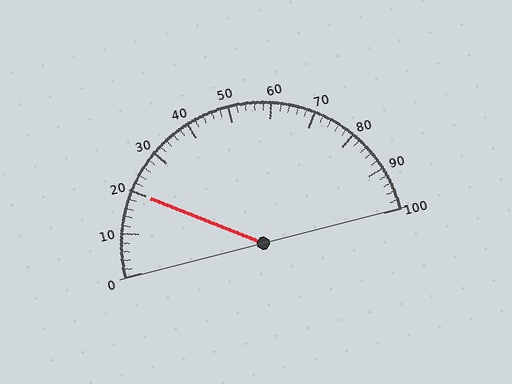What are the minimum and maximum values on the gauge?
The gauge ranges from 0 to 100.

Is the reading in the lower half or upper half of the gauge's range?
The reading is in the lower half of the range (0 to 100).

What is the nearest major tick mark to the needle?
The nearest major tick mark is 20.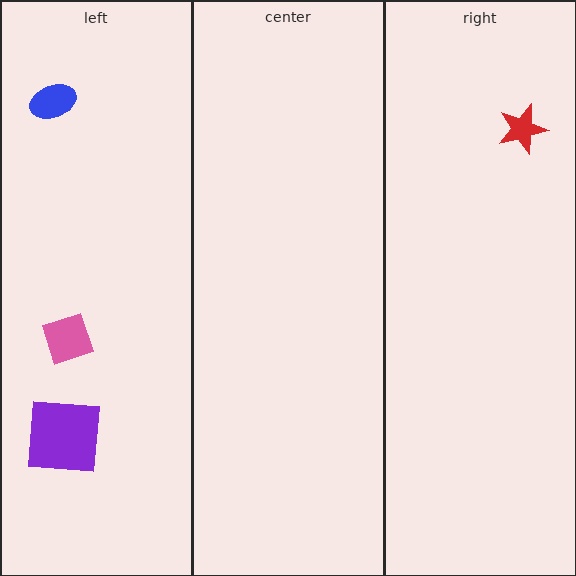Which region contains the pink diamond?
The left region.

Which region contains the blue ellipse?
The left region.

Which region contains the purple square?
The left region.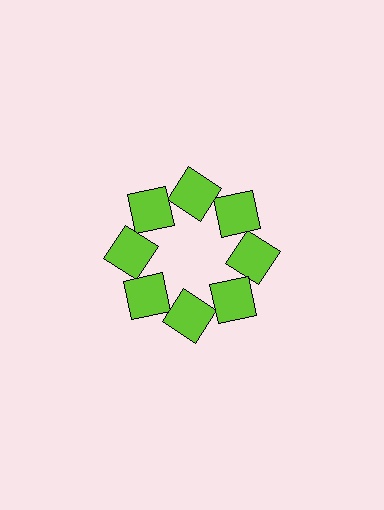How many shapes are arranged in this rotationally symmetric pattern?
There are 8 shapes, arranged in 8 groups of 1.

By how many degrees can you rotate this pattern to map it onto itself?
The pattern maps onto itself every 45 degrees of rotation.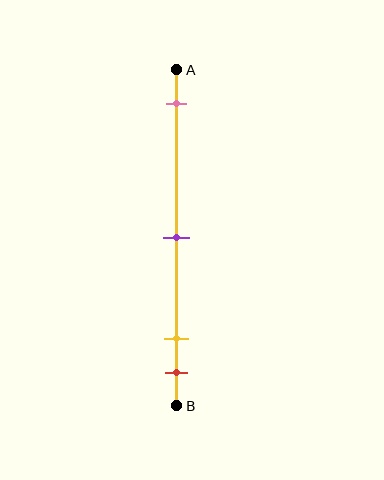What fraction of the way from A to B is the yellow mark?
The yellow mark is approximately 80% (0.8) of the way from A to B.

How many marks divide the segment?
There are 4 marks dividing the segment.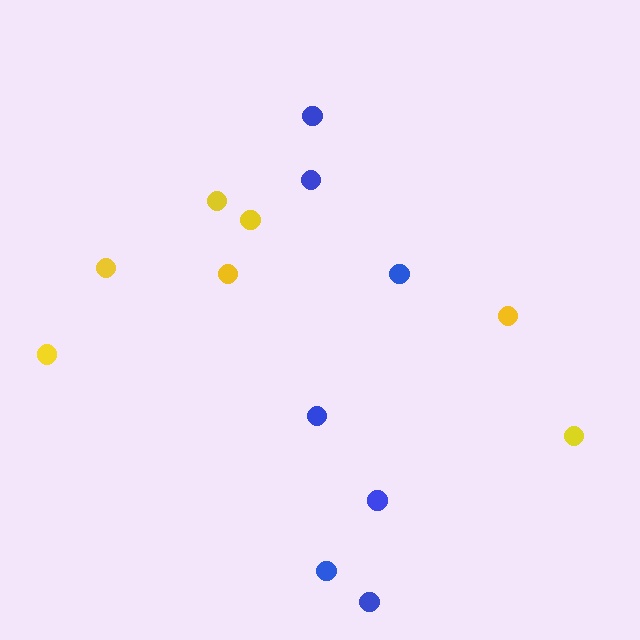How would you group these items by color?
There are 2 groups: one group of yellow circles (7) and one group of blue circles (7).